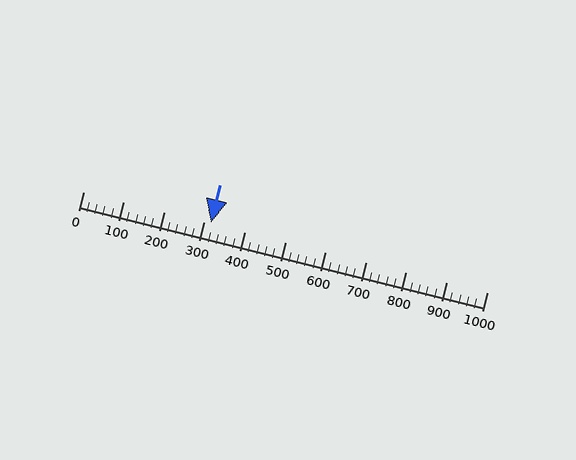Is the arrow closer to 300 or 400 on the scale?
The arrow is closer to 300.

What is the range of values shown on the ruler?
The ruler shows values from 0 to 1000.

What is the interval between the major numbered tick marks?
The major tick marks are spaced 100 units apart.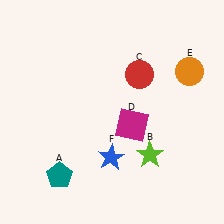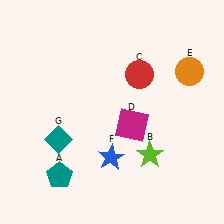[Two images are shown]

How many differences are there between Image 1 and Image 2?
There is 1 difference between the two images.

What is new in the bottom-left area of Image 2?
A teal diamond (G) was added in the bottom-left area of Image 2.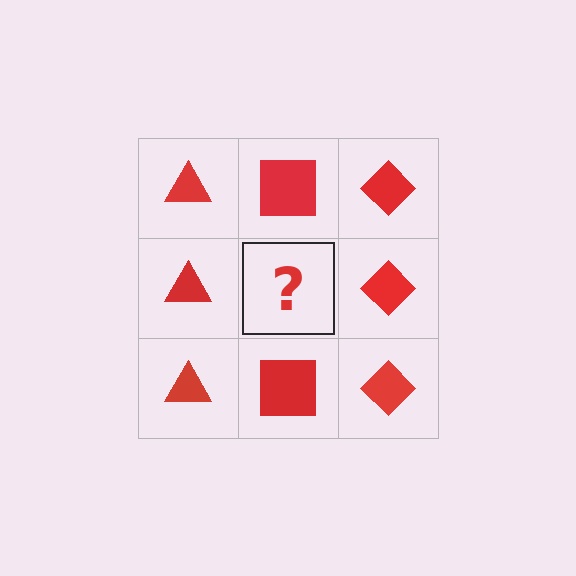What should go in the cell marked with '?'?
The missing cell should contain a red square.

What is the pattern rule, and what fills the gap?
The rule is that each column has a consistent shape. The gap should be filled with a red square.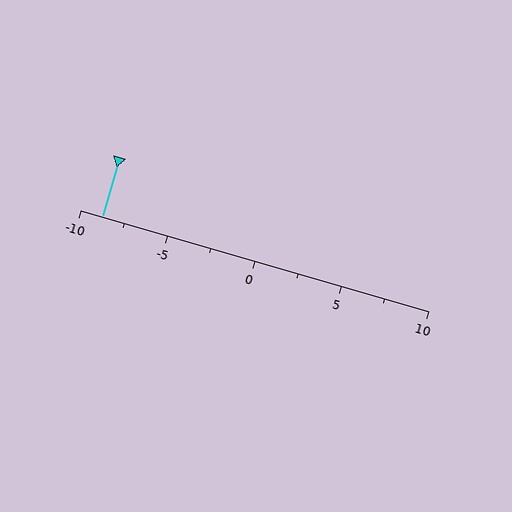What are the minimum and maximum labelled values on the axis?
The axis runs from -10 to 10.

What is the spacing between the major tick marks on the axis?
The major ticks are spaced 5 apart.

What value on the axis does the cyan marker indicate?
The marker indicates approximately -8.8.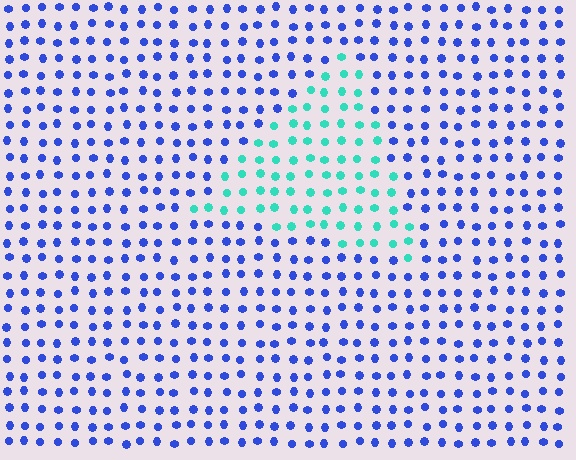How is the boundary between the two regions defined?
The boundary is defined purely by a slight shift in hue (about 62 degrees). Spacing, size, and orientation are identical on both sides.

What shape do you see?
I see a triangle.